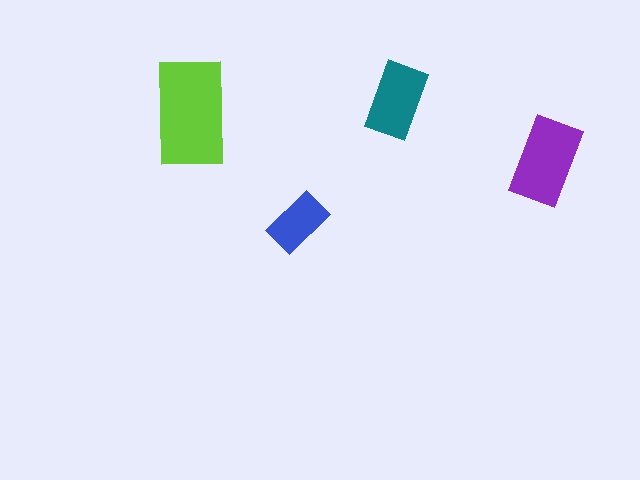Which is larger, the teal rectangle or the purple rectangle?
The purple one.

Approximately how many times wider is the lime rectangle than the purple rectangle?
About 1.5 times wider.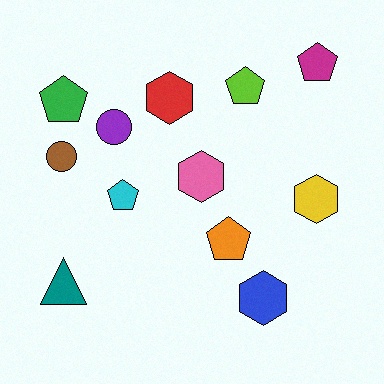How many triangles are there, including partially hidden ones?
There is 1 triangle.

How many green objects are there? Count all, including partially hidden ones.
There is 1 green object.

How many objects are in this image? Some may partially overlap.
There are 12 objects.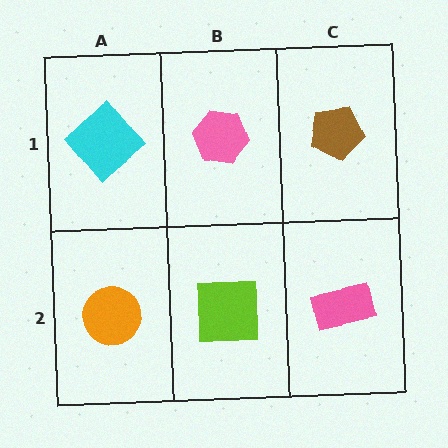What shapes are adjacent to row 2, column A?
A cyan diamond (row 1, column A), a lime square (row 2, column B).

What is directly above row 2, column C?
A brown pentagon.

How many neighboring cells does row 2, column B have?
3.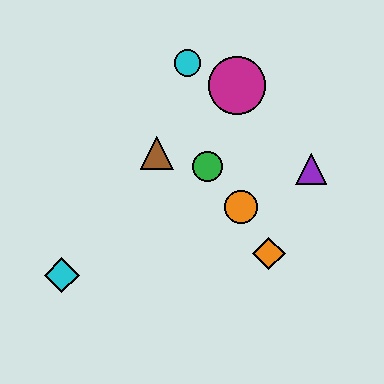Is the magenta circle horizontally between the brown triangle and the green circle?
No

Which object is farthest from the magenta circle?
The cyan diamond is farthest from the magenta circle.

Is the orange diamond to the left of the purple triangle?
Yes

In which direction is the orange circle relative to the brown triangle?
The orange circle is to the right of the brown triangle.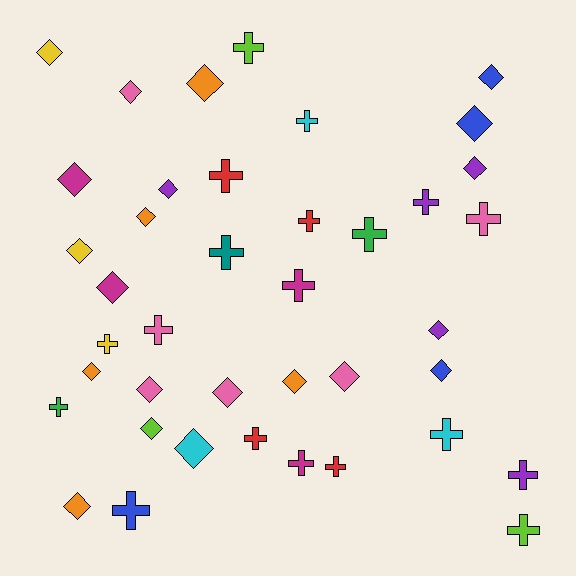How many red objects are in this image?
There are 4 red objects.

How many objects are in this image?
There are 40 objects.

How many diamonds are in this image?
There are 21 diamonds.